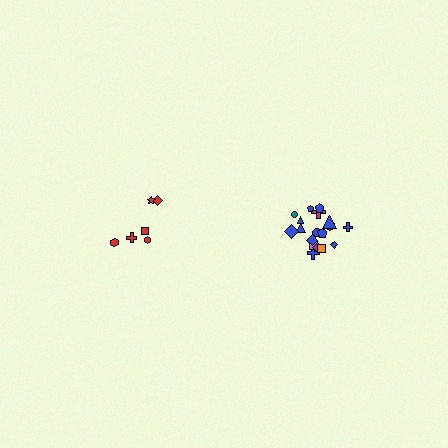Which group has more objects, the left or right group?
The right group.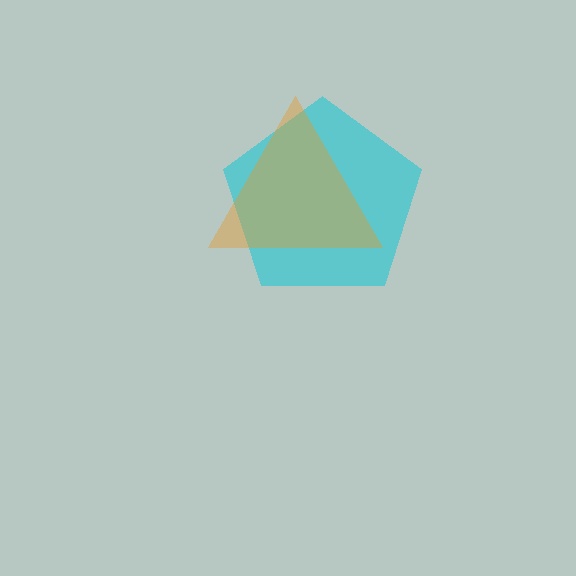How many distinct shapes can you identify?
There are 2 distinct shapes: a cyan pentagon, an orange triangle.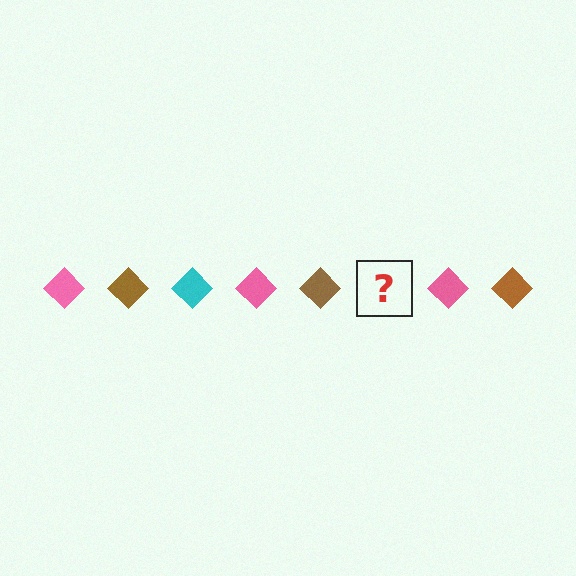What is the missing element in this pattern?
The missing element is a cyan diamond.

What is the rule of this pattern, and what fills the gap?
The rule is that the pattern cycles through pink, brown, cyan diamonds. The gap should be filled with a cyan diamond.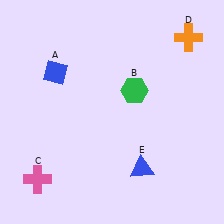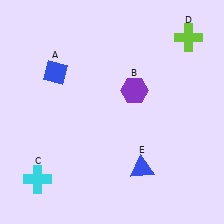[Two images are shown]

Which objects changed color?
B changed from green to purple. C changed from pink to cyan. D changed from orange to lime.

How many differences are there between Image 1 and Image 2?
There are 3 differences between the two images.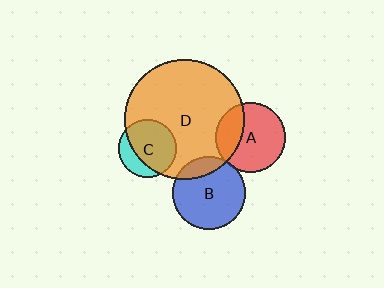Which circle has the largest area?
Circle D (orange).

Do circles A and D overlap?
Yes.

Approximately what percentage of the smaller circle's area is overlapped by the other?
Approximately 30%.